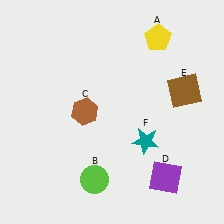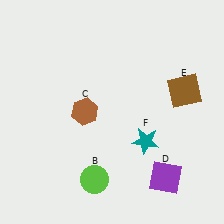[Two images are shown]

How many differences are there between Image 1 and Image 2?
There is 1 difference between the two images.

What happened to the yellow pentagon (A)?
The yellow pentagon (A) was removed in Image 2. It was in the top-right area of Image 1.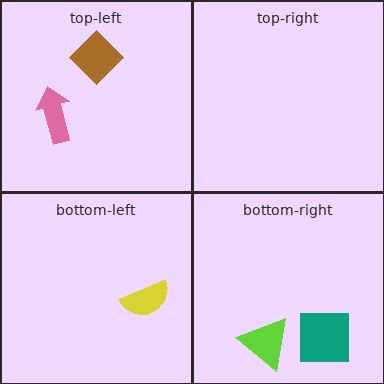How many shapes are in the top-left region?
2.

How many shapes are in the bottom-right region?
2.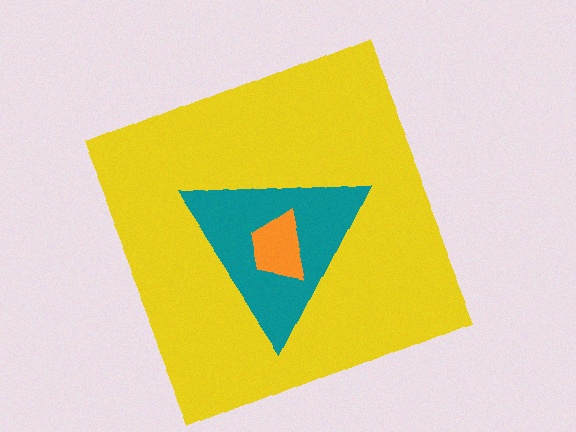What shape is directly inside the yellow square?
The teal triangle.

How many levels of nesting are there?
3.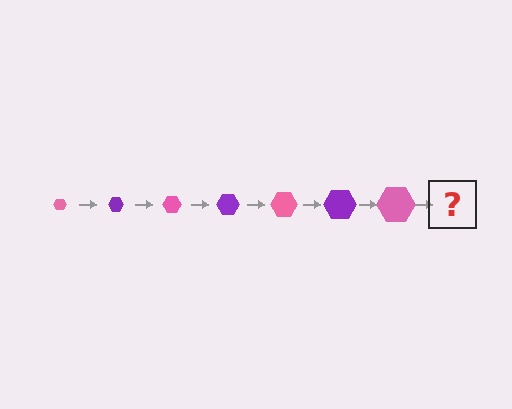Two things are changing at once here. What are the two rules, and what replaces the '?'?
The two rules are that the hexagon grows larger each step and the color cycles through pink and purple. The '?' should be a purple hexagon, larger than the previous one.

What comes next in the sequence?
The next element should be a purple hexagon, larger than the previous one.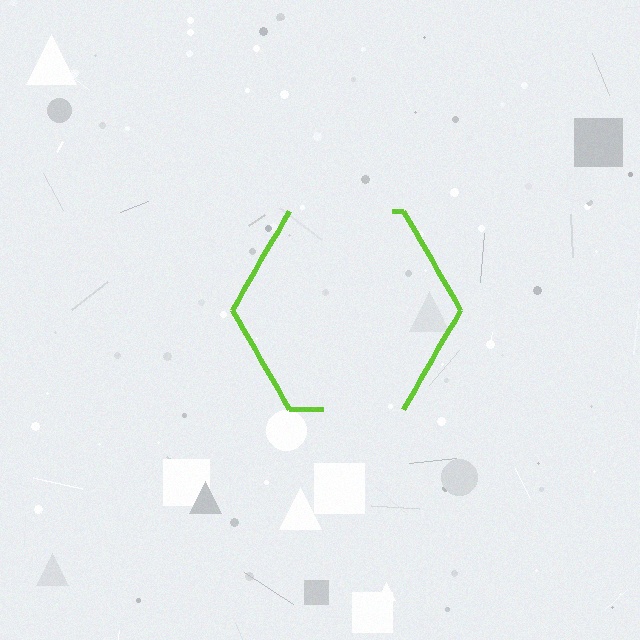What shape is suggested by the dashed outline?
The dashed outline suggests a hexagon.